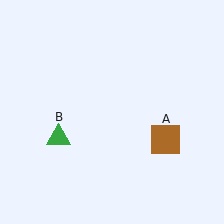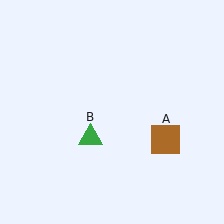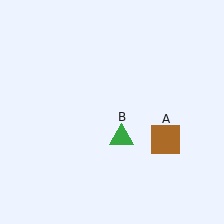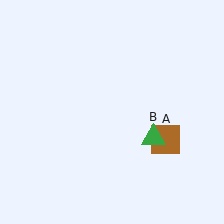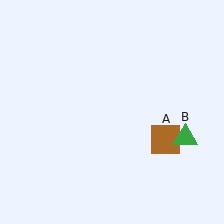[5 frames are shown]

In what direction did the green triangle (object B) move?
The green triangle (object B) moved right.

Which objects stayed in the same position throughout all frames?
Brown square (object A) remained stationary.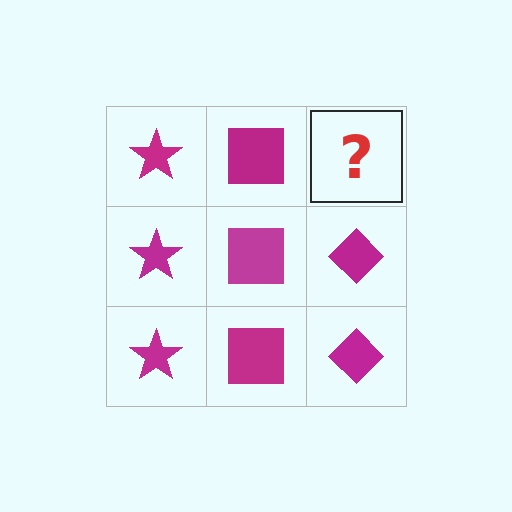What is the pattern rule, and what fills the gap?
The rule is that each column has a consistent shape. The gap should be filled with a magenta diamond.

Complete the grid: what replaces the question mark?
The question mark should be replaced with a magenta diamond.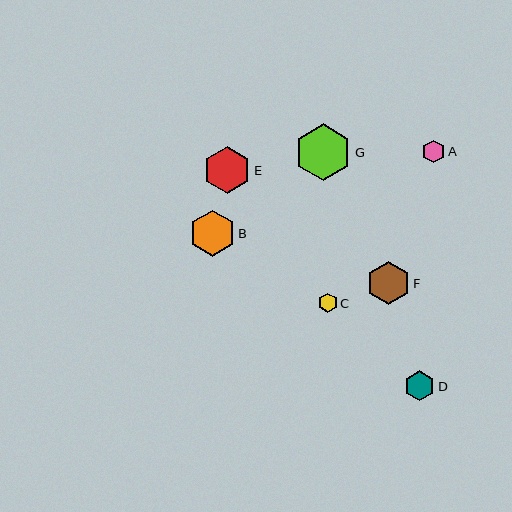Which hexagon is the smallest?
Hexagon C is the smallest with a size of approximately 19 pixels.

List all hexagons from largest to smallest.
From largest to smallest: G, E, B, F, D, A, C.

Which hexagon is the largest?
Hexagon G is the largest with a size of approximately 56 pixels.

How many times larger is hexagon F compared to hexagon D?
Hexagon F is approximately 1.4 times the size of hexagon D.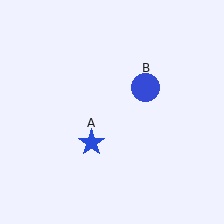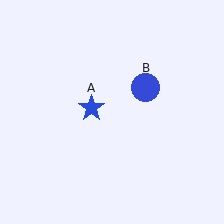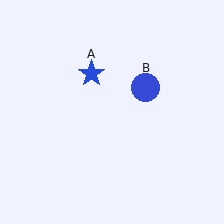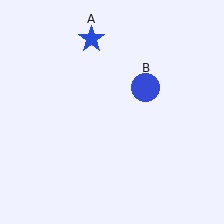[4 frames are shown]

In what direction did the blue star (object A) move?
The blue star (object A) moved up.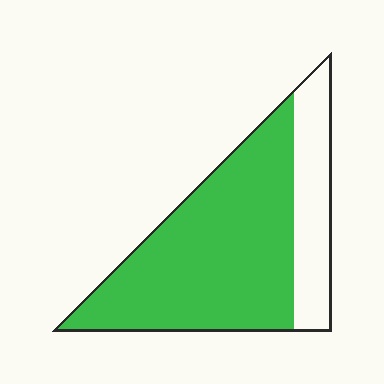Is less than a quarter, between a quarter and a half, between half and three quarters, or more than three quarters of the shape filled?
Between half and three quarters.